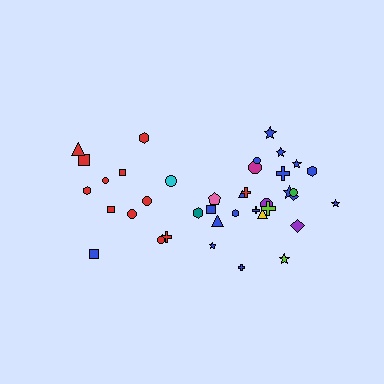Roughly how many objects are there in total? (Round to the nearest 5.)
Roughly 40 objects in total.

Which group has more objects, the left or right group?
The right group.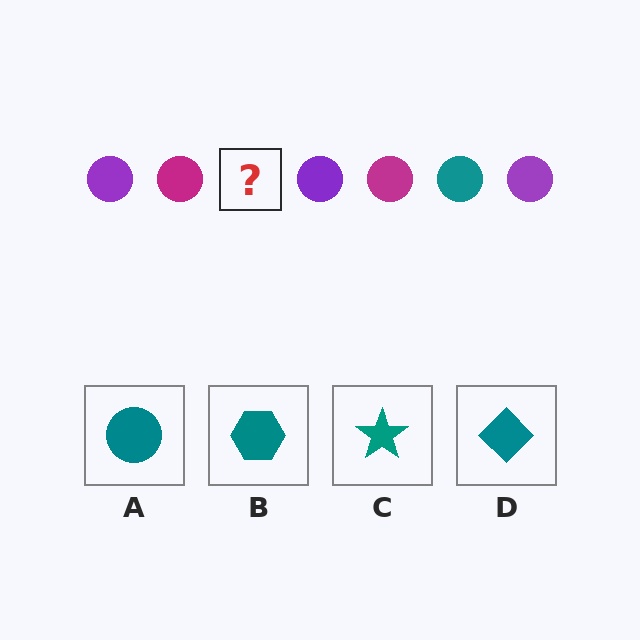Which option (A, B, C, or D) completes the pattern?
A.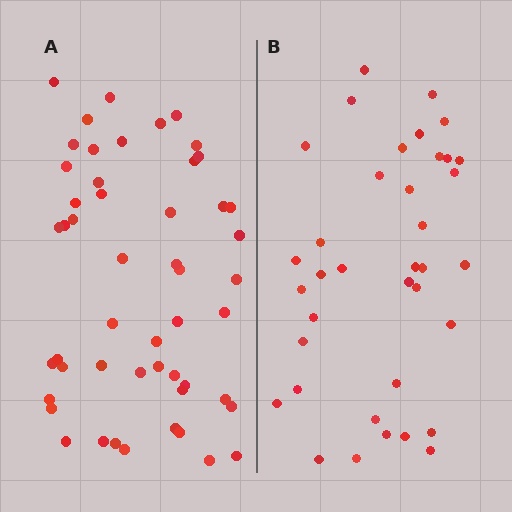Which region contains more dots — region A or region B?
Region A (the left region) has more dots.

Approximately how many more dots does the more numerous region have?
Region A has approximately 15 more dots than region B.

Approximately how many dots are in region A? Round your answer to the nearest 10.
About 50 dots. (The exact count is 51, which rounds to 50.)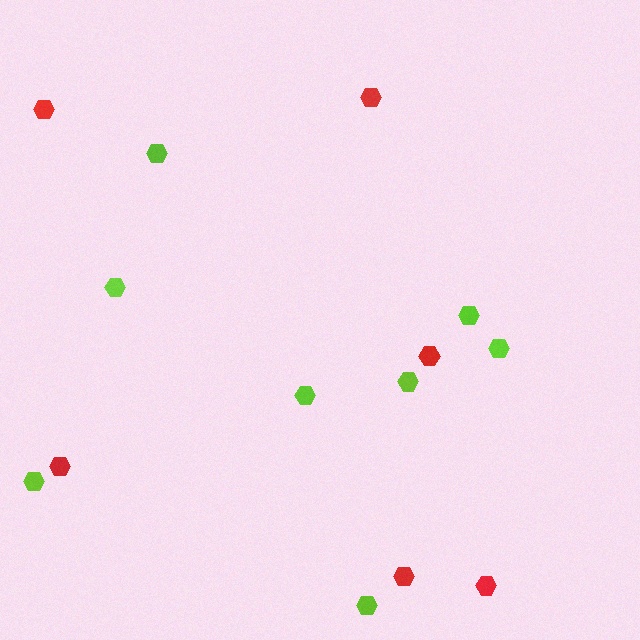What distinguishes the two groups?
There are 2 groups: one group of red hexagons (6) and one group of lime hexagons (8).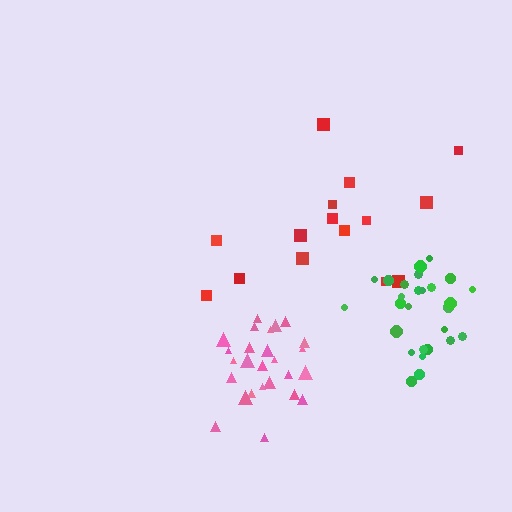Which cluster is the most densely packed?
Green.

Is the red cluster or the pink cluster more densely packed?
Pink.